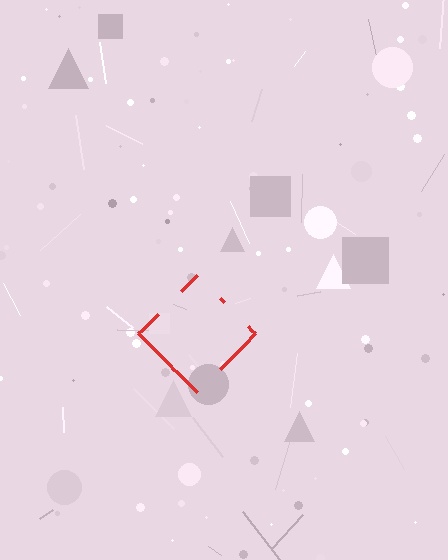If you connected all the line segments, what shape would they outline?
They would outline a diamond.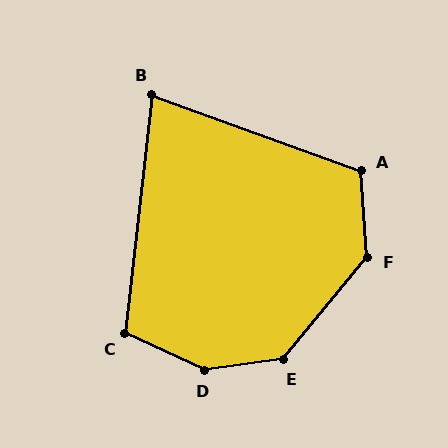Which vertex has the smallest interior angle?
B, at approximately 77 degrees.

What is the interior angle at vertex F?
Approximately 136 degrees (obtuse).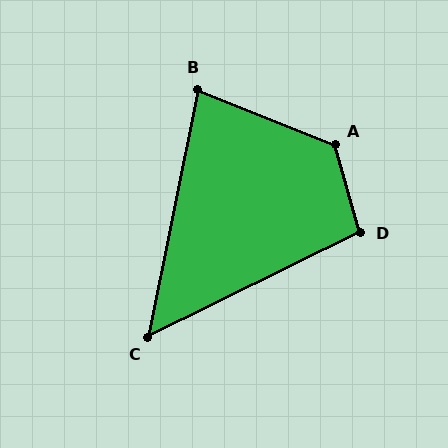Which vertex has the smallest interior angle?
C, at approximately 52 degrees.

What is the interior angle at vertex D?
Approximately 100 degrees (obtuse).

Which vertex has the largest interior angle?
A, at approximately 128 degrees.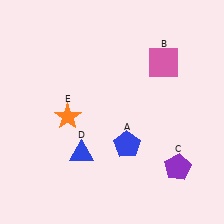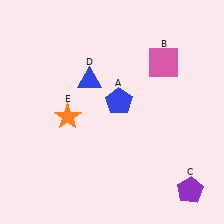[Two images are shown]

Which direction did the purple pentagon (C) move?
The purple pentagon (C) moved down.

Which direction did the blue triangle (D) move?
The blue triangle (D) moved up.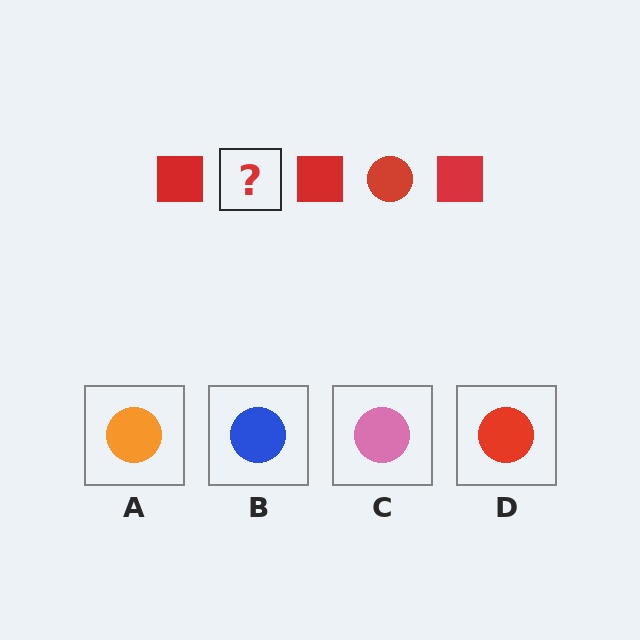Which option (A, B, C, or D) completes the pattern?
D.